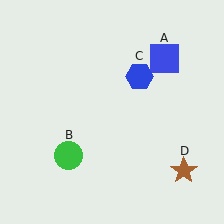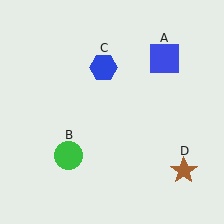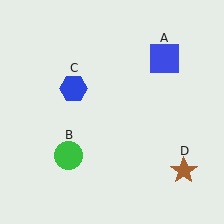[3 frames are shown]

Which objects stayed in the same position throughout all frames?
Blue square (object A) and green circle (object B) and brown star (object D) remained stationary.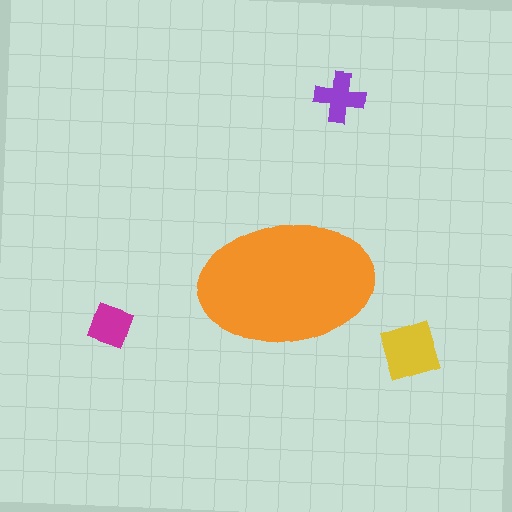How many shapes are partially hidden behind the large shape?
0 shapes are partially hidden.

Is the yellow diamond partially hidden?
No, the yellow diamond is fully visible.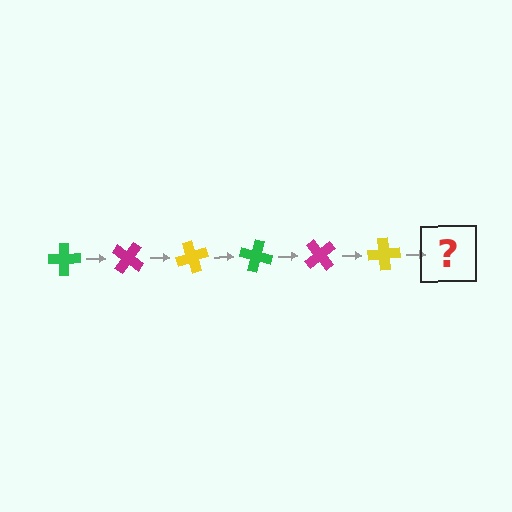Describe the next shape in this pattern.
It should be a green cross, rotated 210 degrees from the start.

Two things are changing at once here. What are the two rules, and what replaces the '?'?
The two rules are that it rotates 35 degrees each step and the color cycles through green, magenta, and yellow. The '?' should be a green cross, rotated 210 degrees from the start.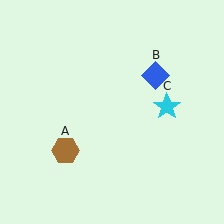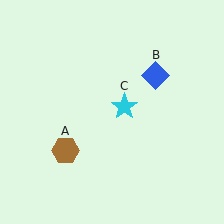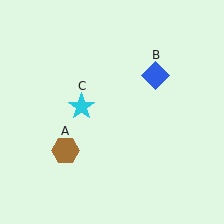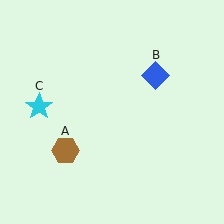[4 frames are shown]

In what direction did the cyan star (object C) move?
The cyan star (object C) moved left.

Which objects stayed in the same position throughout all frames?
Brown hexagon (object A) and blue diamond (object B) remained stationary.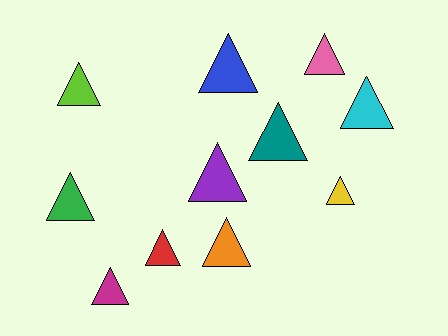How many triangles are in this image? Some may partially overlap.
There are 11 triangles.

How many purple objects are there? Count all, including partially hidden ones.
There is 1 purple object.